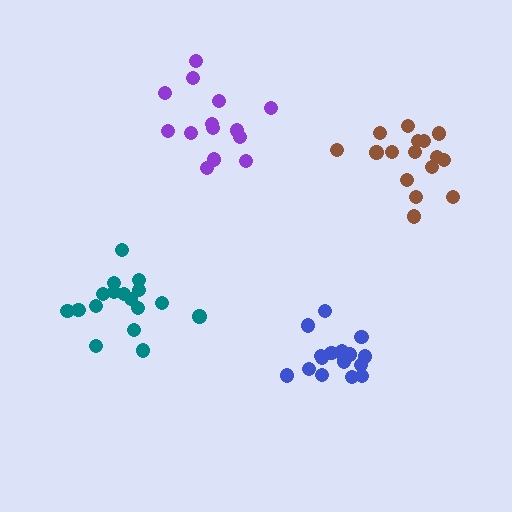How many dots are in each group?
Group 1: 17 dots, Group 2: 17 dots, Group 3: 14 dots, Group 4: 17 dots (65 total).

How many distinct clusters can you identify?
There are 4 distinct clusters.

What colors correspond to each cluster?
The clusters are colored: teal, blue, purple, brown.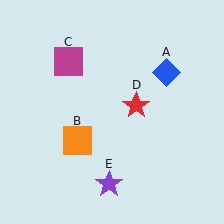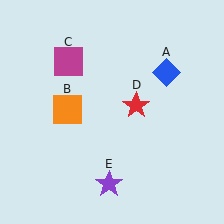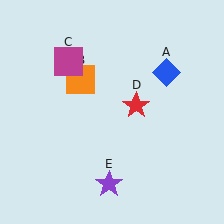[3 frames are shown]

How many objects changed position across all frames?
1 object changed position: orange square (object B).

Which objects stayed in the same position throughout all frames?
Blue diamond (object A) and magenta square (object C) and red star (object D) and purple star (object E) remained stationary.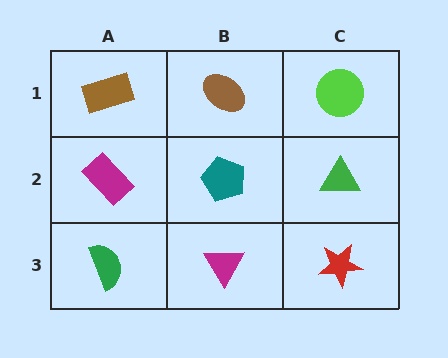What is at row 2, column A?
A magenta rectangle.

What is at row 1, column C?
A lime circle.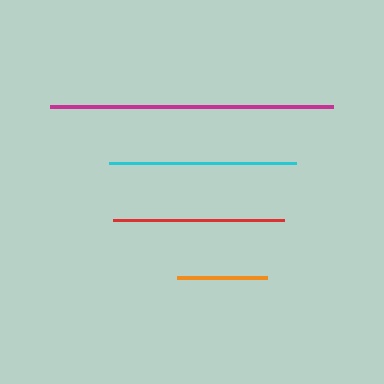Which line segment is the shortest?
The orange line is the shortest at approximately 90 pixels.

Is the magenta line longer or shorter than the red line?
The magenta line is longer than the red line.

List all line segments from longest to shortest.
From longest to shortest: magenta, cyan, red, orange.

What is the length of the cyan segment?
The cyan segment is approximately 187 pixels long.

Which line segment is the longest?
The magenta line is the longest at approximately 282 pixels.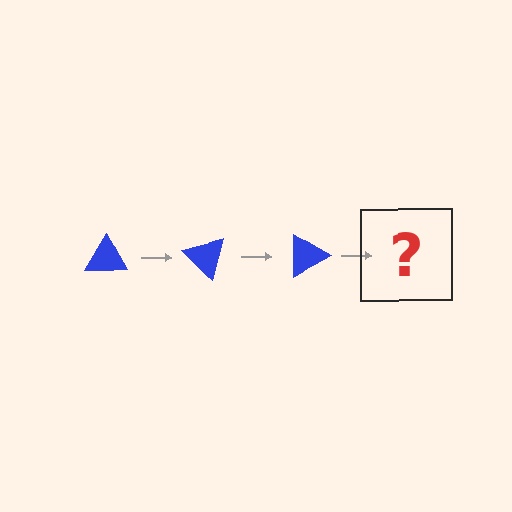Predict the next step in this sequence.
The next step is a blue triangle rotated 135 degrees.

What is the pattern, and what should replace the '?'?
The pattern is that the triangle rotates 45 degrees each step. The '?' should be a blue triangle rotated 135 degrees.